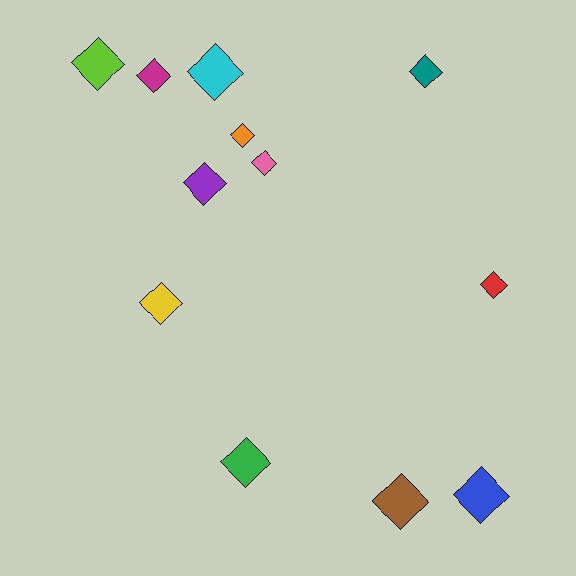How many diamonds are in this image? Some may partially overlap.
There are 12 diamonds.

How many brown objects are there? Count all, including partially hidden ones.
There is 1 brown object.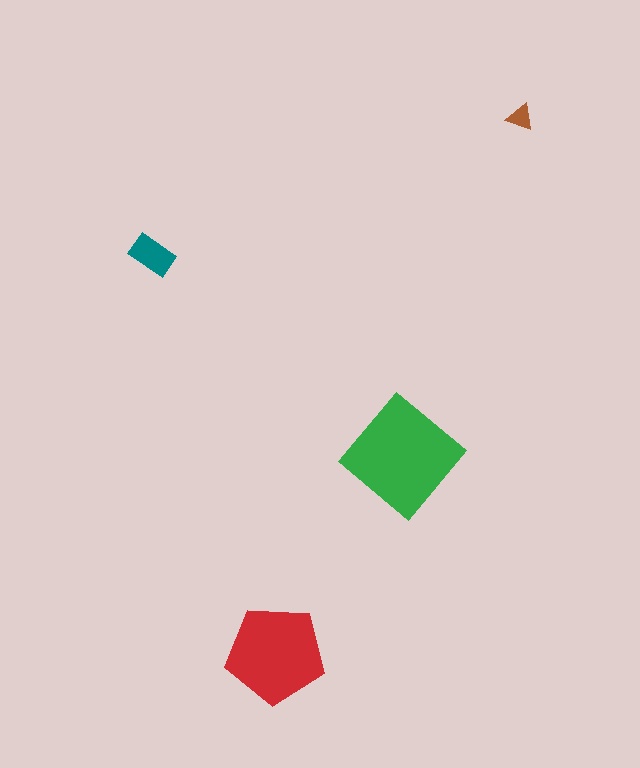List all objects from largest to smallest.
The green diamond, the red pentagon, the teal rectangle, the brown triangle.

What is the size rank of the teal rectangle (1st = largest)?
3rd.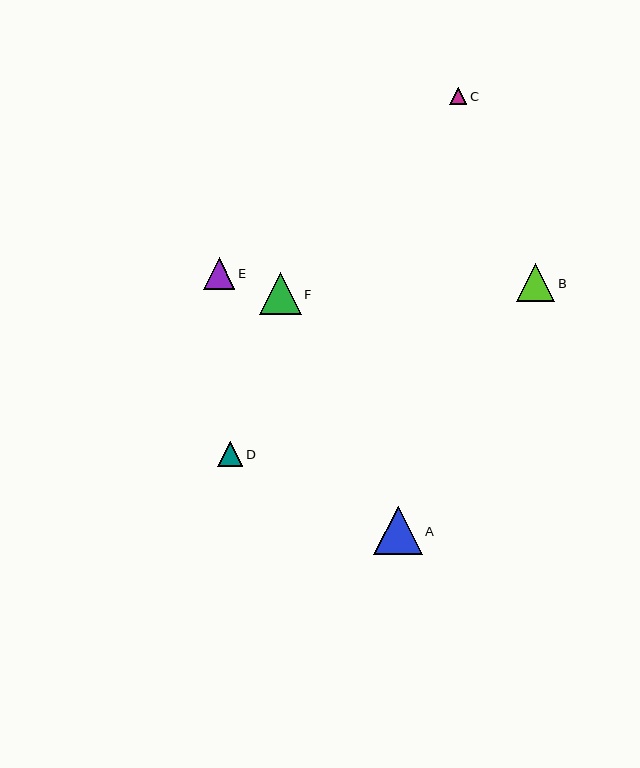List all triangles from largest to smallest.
From largest to smallest: A, F, B, E, D, C.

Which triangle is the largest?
Triangle A is the largest with a size of approximately 48 pixels.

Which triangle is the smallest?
Triangle C is the smallest with a size of approximately 18 pixels.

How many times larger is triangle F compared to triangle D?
Triangle F is approximately 1.6 times the size of triangle D.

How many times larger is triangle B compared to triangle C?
Triangle B is approximately 2.2 times the size of triangle C.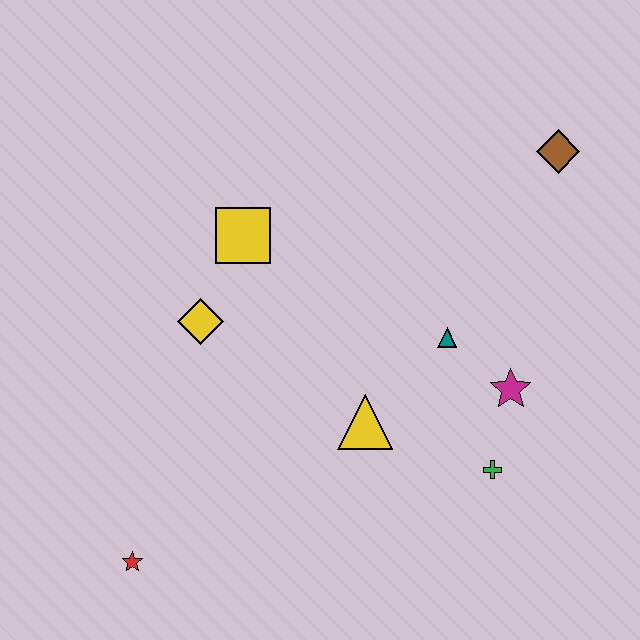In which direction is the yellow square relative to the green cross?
The yellow square is to the left of the green cross.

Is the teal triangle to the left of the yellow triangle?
No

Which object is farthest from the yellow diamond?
The brown diamond is farthest from the yellow diamond.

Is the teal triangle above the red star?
Yes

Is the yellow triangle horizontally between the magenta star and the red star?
Yes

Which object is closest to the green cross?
The magenta star is closest to the green cross.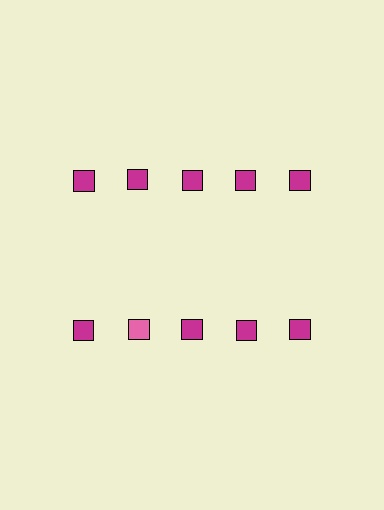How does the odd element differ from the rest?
It has a different color: pink instead of magenta.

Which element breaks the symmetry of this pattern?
The pink square in the second row, second from left column breaks the symmetry. All other shapes are magenta squares.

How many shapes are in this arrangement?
There are 10 shapes arranged in a grid pattern.